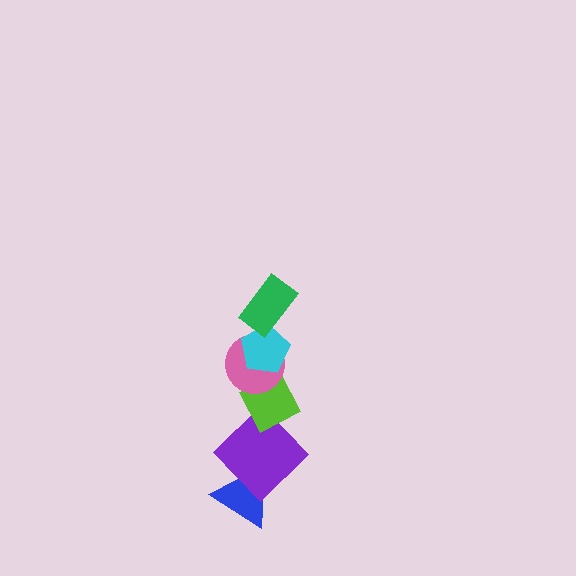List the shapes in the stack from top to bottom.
From top to bottom: the green rectangle, the cyan pentagon, the pink circle, the lime diamond, the purple diamond, the blue triangle.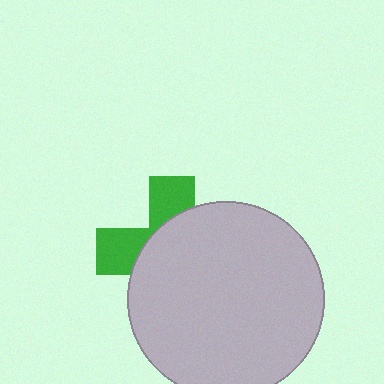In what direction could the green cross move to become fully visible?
The green cross could move toward the upper-left. That would shift it out from behind the light gray circle entirely.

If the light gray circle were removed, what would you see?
You would see the complete green cross.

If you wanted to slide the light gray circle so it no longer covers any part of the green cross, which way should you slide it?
Slide it toward the lower-right — that is the most direct way to separate the two shapes.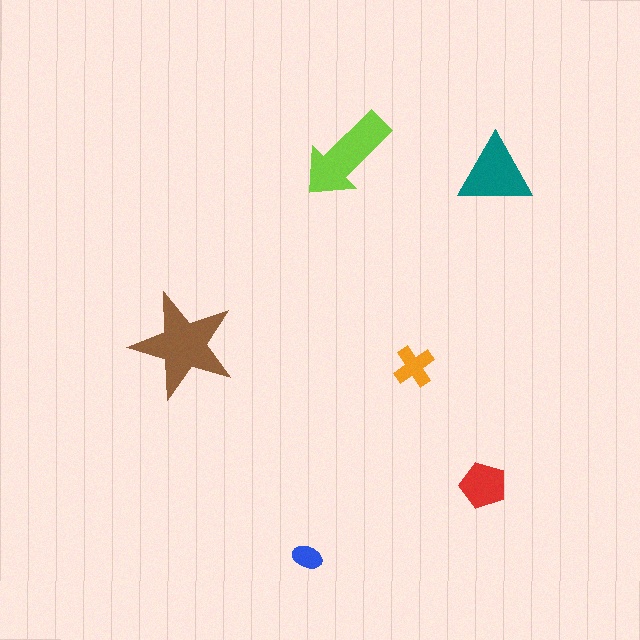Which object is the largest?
The brown star.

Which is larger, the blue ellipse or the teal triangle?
The teal triangle.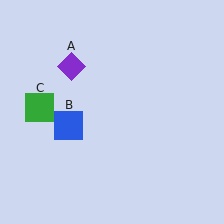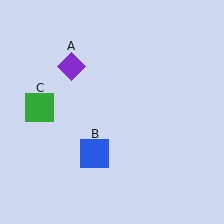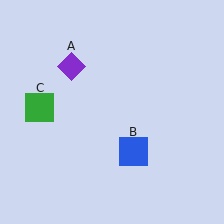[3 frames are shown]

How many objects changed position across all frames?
1 object changed position: blue square (object B).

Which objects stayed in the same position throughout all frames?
Purple diamond (object A) and green square (object C) remained stationary.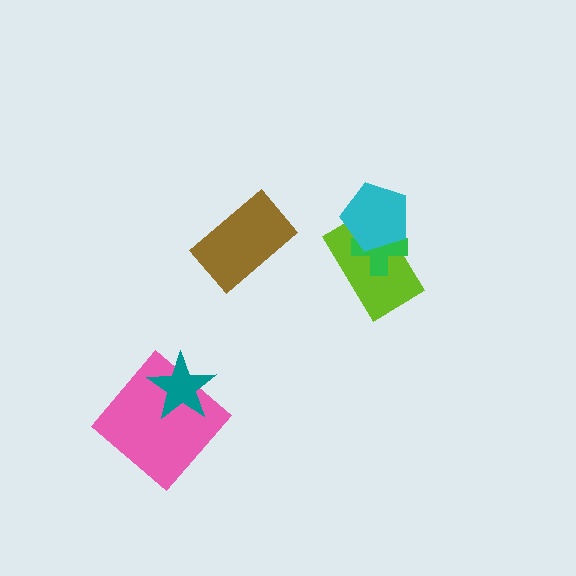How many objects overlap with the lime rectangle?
2 objects overlap with the lime rectangle.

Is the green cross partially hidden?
Yes, it is partially covered by another shape.